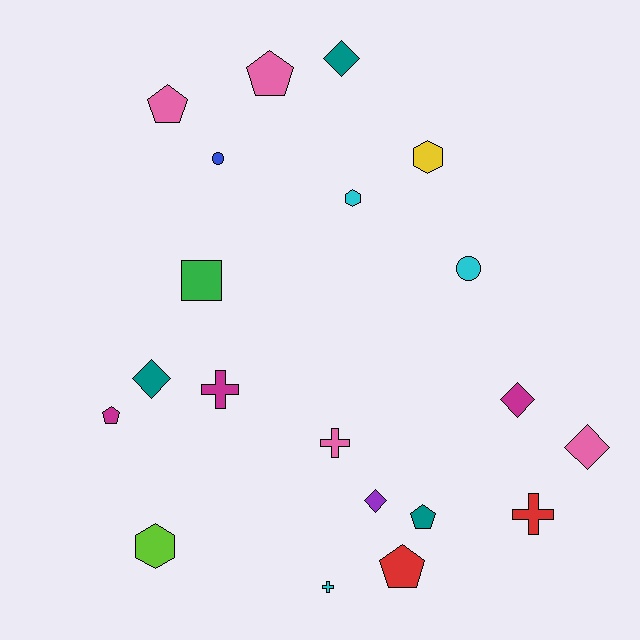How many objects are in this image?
There are 20 objects.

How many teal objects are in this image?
There are 3 teal objects.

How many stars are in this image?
There are no stars.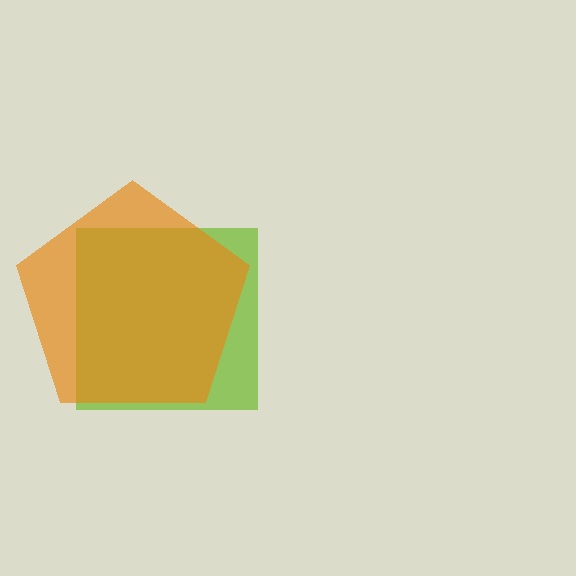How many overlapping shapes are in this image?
There are 2 overlapping shapes in the image.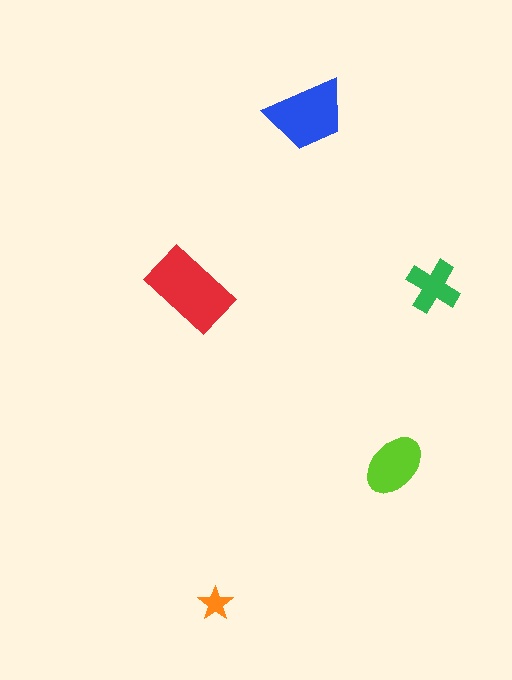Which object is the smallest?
The orange star.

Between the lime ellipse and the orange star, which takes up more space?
The lime ellipse.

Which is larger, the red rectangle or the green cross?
The red rectangle.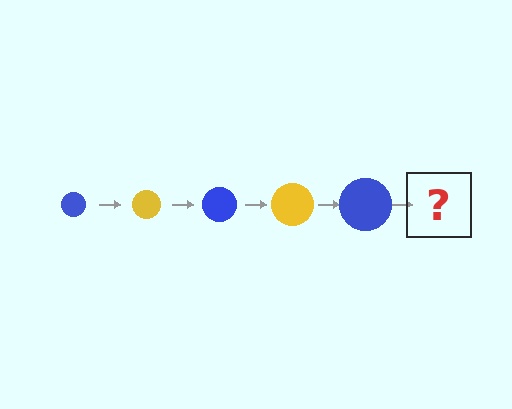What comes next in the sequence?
The next element should be a yellow circle, larger than the previous one.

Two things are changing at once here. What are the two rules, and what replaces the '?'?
The two rules are that the circle grows larger each step and the color cycles through blue and yellow. The '?' should be a yellow circle, larger than the previous one.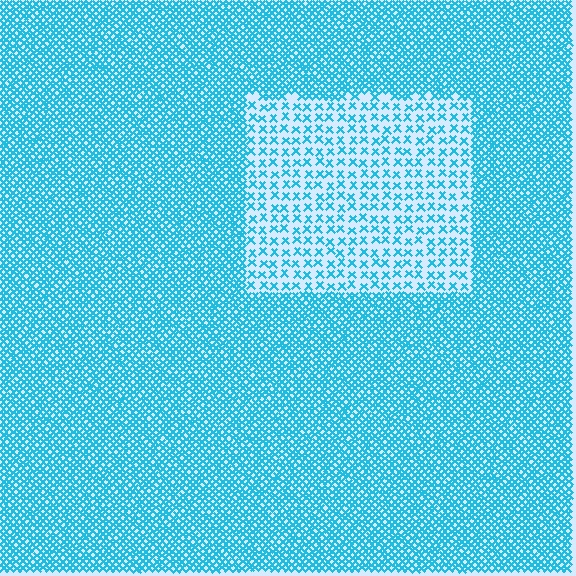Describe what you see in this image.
The image contains small cyan elements arranged at two different densities. A rectangle-shaped region is visible where the elements are less densely packed than the surrounding area.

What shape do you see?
I see a rectangle.